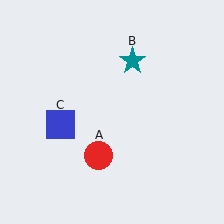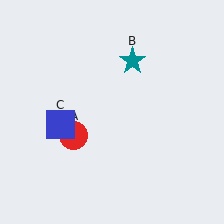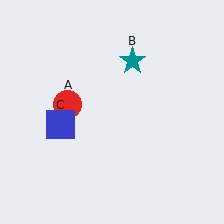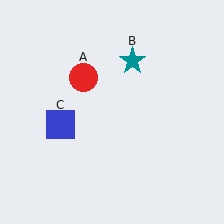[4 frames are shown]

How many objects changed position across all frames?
1 object changed position: red circle (object A).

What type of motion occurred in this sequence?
The red circle (object A) rotated clockwise around the center of the scene.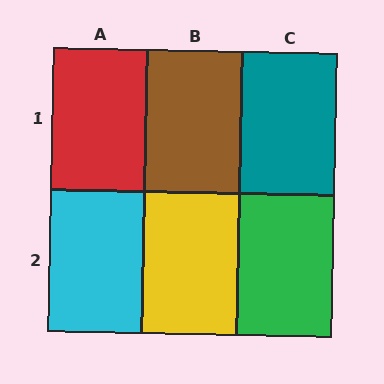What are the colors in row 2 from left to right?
Cyan, yellow, green.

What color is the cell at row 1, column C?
Teal.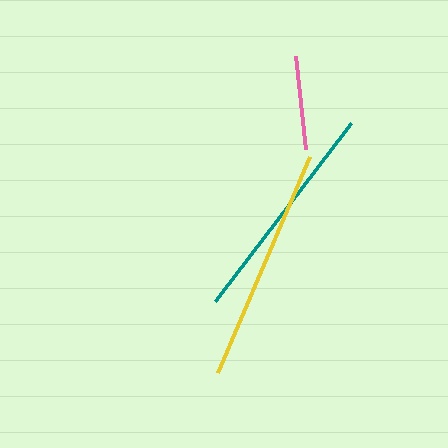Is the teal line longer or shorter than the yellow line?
The yellow line is longer than the teal line.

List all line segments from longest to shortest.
From longest to shortest: yellow, teal, pink.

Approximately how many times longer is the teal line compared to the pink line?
The teal line is approximately 2.4 times the length of the pink line.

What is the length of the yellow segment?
The yellow segment is approximately 235 pixels long.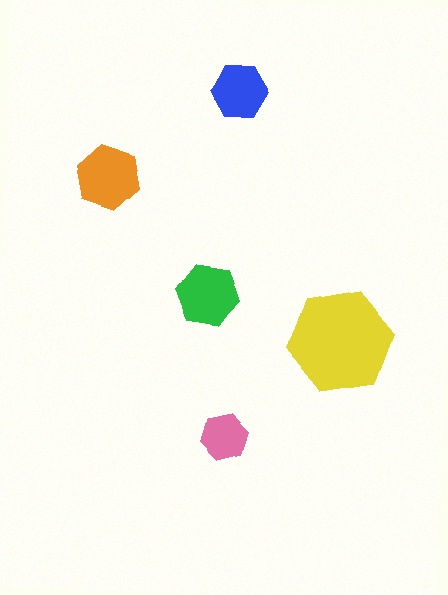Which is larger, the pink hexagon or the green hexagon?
The green one.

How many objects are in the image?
There are 5 objects in the image.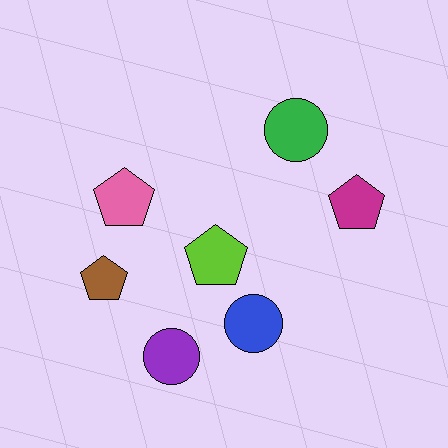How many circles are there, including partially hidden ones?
There are 3 circles.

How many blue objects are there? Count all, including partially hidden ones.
There is 1 blue object.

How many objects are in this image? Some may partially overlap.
There are 7 objects.